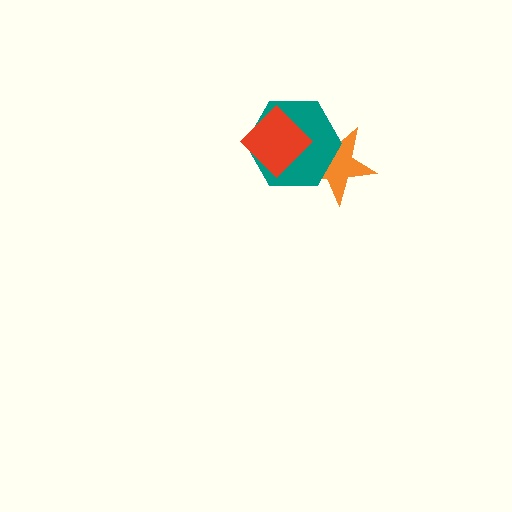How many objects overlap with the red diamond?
2 objects overlap with the red diamond.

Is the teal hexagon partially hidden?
Yes, it is partially covered by another shape.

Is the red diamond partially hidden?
No, no other shape covers it.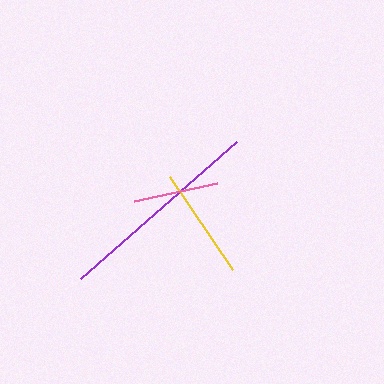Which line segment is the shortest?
The pink line is the shortest at approximately 85 pixels.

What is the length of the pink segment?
The pink segment is approximately 85 pixels long.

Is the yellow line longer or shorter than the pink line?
The yellow line is longer than the pink line.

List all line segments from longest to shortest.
From longest to shortest: purple, yellow, pink.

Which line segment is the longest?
The purple line is the longest at approximately 207 pixels.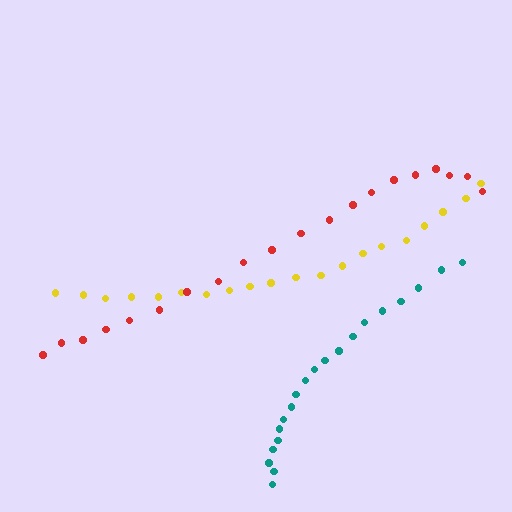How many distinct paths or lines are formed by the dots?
There are 3 distinct paths.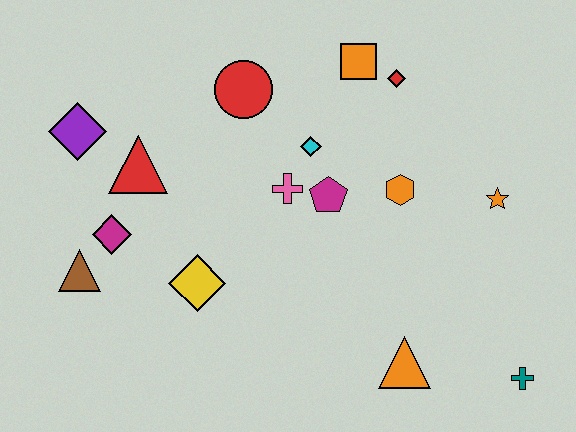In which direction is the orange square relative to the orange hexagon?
The orange square is above the orange hexagon.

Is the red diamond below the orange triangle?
No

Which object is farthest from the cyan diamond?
The teal cross is farthest from the cyan diamond.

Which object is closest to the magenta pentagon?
The pink cross is closest to the magenta pentagon.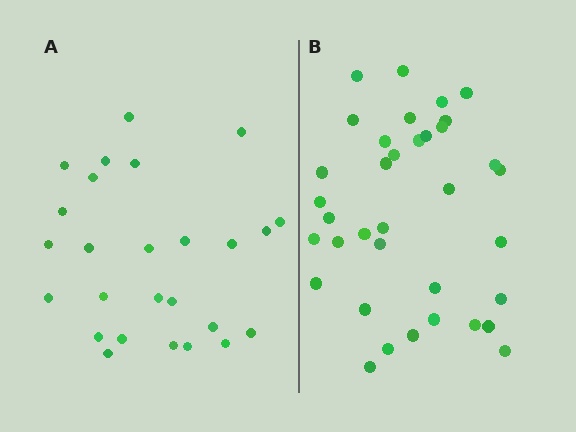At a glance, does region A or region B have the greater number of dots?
Region B (the right region) has more dots.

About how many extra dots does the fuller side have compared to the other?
Region B has roughly 10 or so more dots than region A.